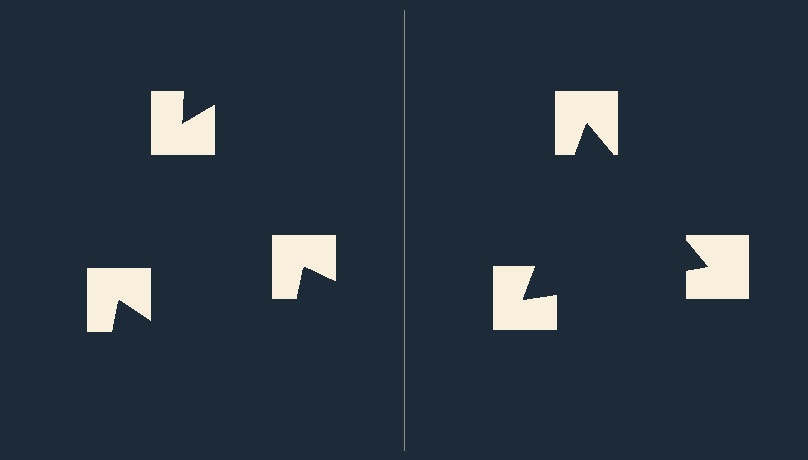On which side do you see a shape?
An illusory triangle appears on the right side. On the left side the wedge cuts are rotated, so no coherent shape forms.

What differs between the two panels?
The notched squares are positioned identically on both sides; only the wedge orientations differ. On the right they align to a triangle; on the left they are misaligned.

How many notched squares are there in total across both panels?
6 — 3 on each side.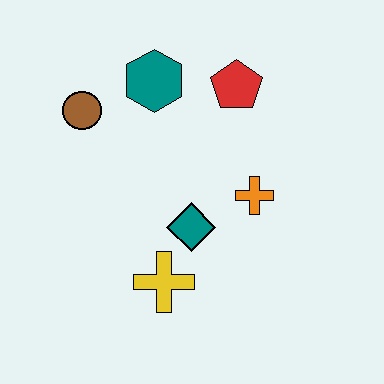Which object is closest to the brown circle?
The teal hexagon is closest to the brown circle.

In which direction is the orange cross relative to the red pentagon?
The orange cross is below the red pentagon.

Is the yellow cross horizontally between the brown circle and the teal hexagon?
No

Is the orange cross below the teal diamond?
No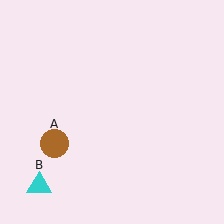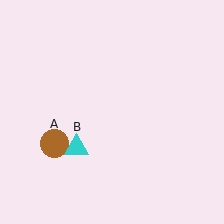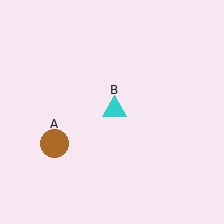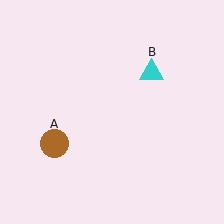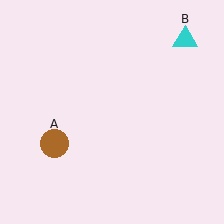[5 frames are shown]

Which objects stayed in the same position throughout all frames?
Brown circle (object A) remained stationary.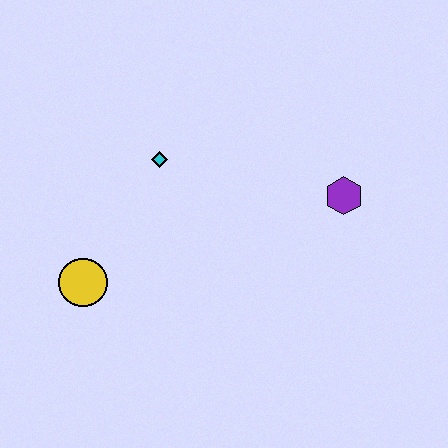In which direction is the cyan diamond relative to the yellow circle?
The cyan diamond is above the yellow circle.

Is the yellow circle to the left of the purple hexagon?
Yes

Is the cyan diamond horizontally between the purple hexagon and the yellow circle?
Yes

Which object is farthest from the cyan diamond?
The purple hexagon is farthest from the cyan diamond.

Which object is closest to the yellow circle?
The cyan diamond is closest to the yellow circle.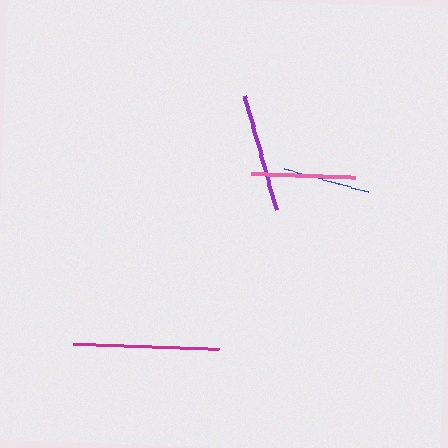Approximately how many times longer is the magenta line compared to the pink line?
The magenta line is approximately 1.4 times the length of the pink line.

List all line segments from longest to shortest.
From longest to shortest: magenta, purple, pink, blue.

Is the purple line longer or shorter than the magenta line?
The magenta line is longer than the purple line.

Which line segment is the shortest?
The blue line is the shortest at approximately 88 pixels.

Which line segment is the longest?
The magenta line is the longest at approximately 146 pixels.